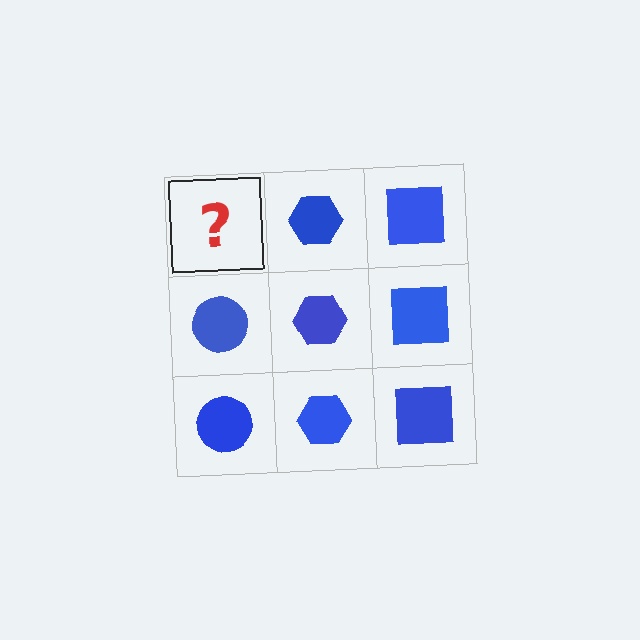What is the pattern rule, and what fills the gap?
The rule is that each column has a consistent shape. The gap should be filled with a blue circle.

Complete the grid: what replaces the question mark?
The question mark should be replaced with a blue circle.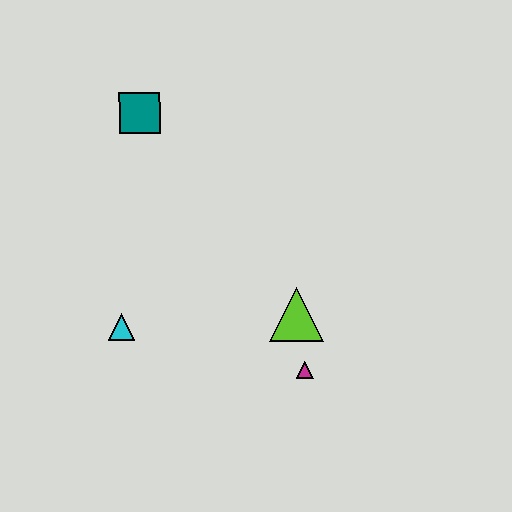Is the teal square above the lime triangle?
Yes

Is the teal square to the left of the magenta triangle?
Yes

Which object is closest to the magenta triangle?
The lime triangle is closest to the magenta triangle.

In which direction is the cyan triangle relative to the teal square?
The cyan triangle is below the teal square.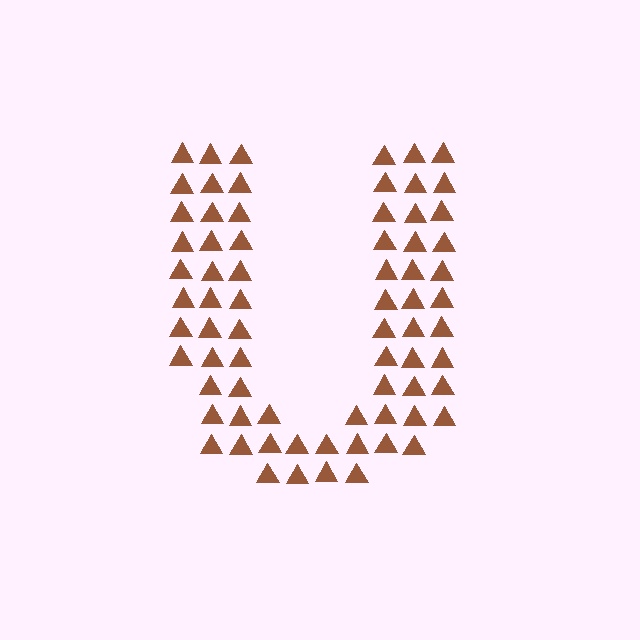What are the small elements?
The small elements are triangles.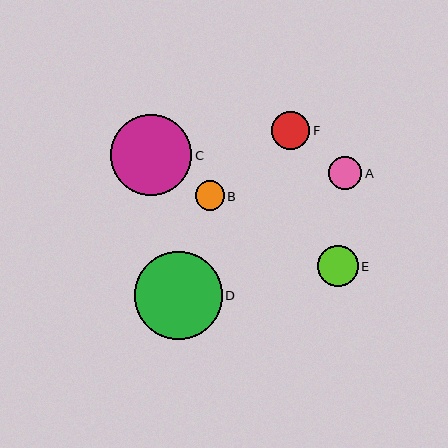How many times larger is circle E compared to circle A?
Circle E is approximately 1.2 times the size of circle A.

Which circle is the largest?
Circle D is the largest with a size of approximately 88 pixels.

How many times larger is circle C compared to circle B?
Circle C is approximately 2.8 times the size of circle B.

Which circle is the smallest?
Circle B is the smallest with a size of approximately 29 pixels.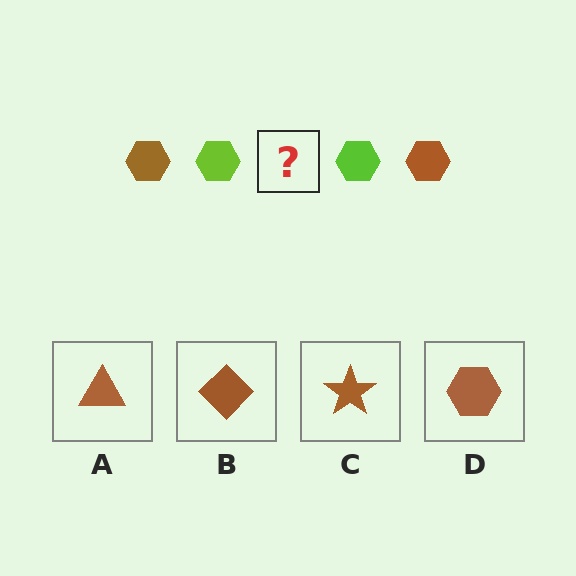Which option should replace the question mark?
Option D.